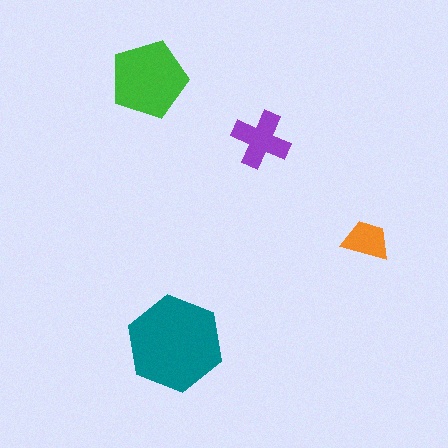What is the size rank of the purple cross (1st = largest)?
3rd.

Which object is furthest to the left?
The green pentagon is leftmost.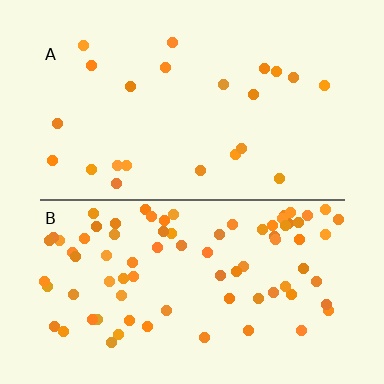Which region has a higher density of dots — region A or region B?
B (the bottom).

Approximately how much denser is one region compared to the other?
Approximately 3.6× — region B over region A.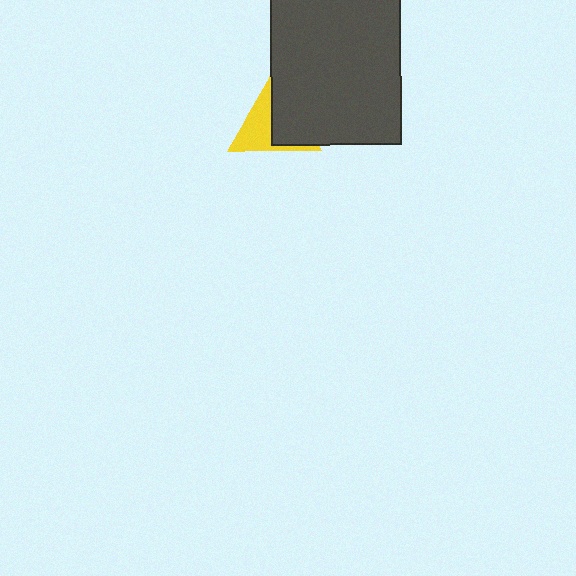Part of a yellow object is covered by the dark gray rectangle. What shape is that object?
It is a triangle.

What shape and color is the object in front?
The object in front is a dark gray rectangle.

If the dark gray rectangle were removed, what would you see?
You would see the complete yellow triangle.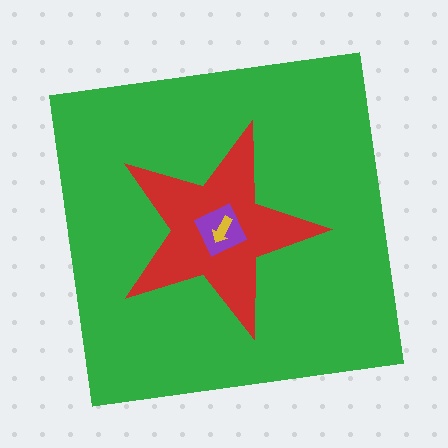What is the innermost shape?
The yellow arrow.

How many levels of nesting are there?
4.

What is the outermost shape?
The green square.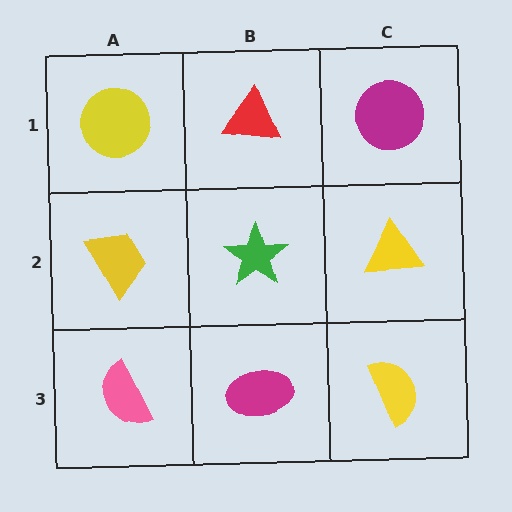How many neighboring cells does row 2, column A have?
3.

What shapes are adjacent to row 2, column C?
A magenta circle (row 1, column C), a yellow semicircle (row 3, column C), a green star (row 2, column B).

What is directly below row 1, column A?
A yellow trapezoid.